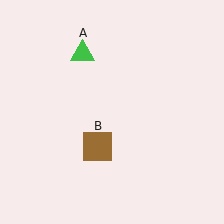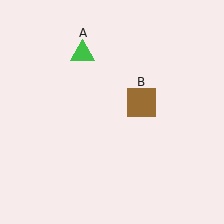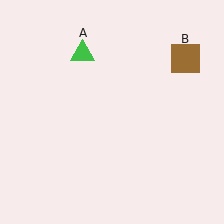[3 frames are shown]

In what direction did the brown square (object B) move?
The brown square (object B) moved up and to the right.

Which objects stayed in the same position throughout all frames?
Green triangle (object A) remained stationary.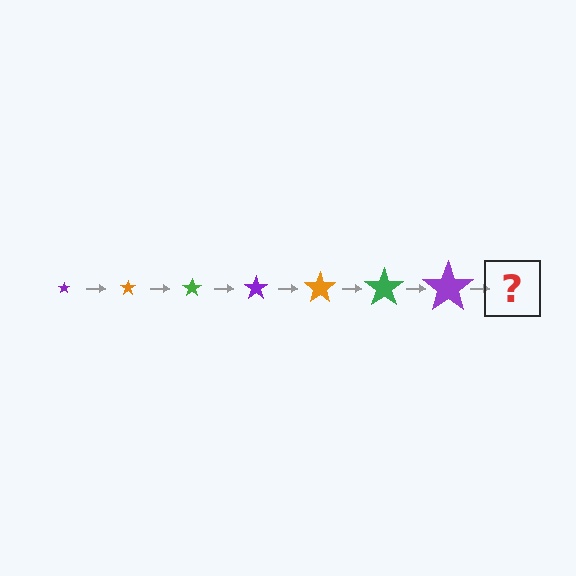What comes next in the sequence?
The next element should be an orange star, larger than the previous one.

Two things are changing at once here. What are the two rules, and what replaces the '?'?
The two rules are that the star grows larger each step and the color cycles through purple, orange, and green. The '?' should be an orange star, larger than the previous one.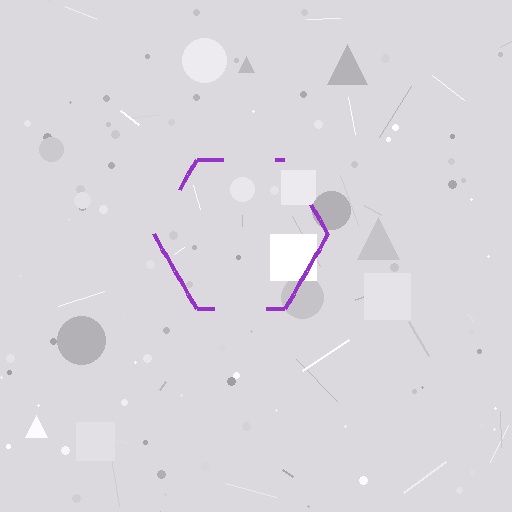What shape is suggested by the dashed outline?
The dashed outline suggests a hexagon.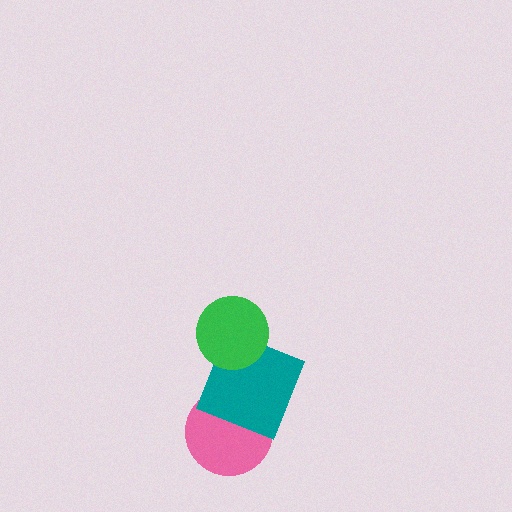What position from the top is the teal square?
The teal square is 2nd from the top.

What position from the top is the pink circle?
The pink circle is 3rd from the top.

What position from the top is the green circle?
The green circle is 1st from the top.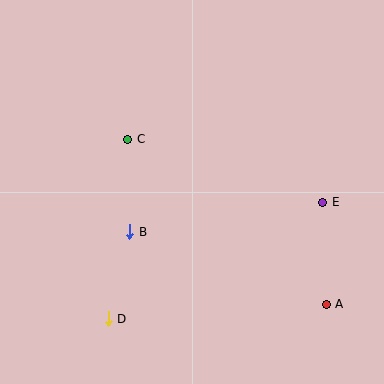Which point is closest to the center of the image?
Point B at (130, 232) is closest to the center.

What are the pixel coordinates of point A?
Point A is at (326, 304).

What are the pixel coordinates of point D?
Point D is at (108, 319).